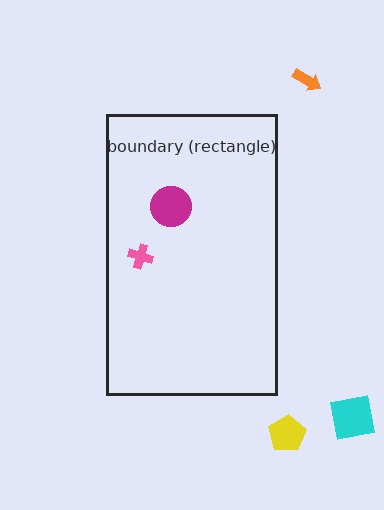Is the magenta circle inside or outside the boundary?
Inside.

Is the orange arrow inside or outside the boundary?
Outside.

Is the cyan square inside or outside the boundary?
Outside.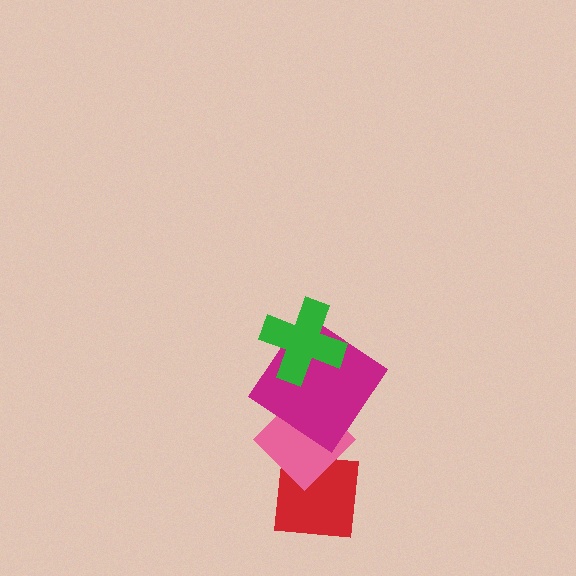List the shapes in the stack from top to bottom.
From top to bottom: the green cross, the magenta diamond, the pink diamond, the red square.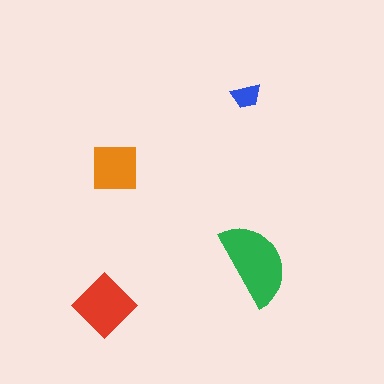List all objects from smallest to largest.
The blue trapezoid, the orange square, the red diamond, the green semicircle.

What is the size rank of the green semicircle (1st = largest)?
1st.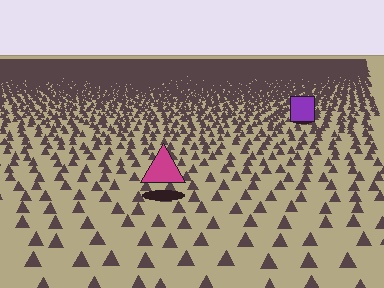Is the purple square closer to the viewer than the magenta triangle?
No. The magenta triangle is closer — you can tell from the texture gradient: the ground texture is coarser near it.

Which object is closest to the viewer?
The magenta triangle is closest. The texture marks near it are larger and more spread out.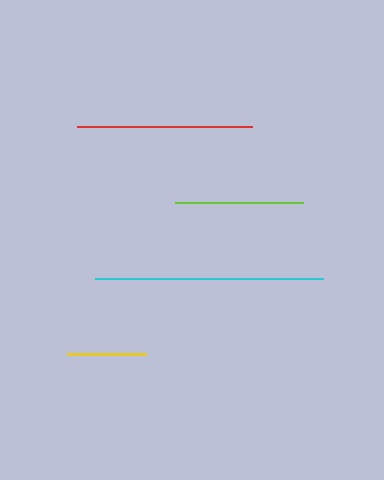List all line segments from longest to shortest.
From longest to shortest: cyan, red, lime, yellow.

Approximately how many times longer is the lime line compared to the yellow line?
The lime line is approximately 1.6 times the length of the yellow line.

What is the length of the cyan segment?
The cyan segment is approximately 228 pixels long.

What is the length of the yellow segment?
The yellow segment is approximately 78 pixels long.